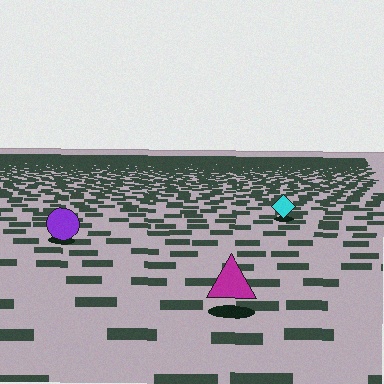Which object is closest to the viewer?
The magenta triangle is closest. The texture marks near it are larger and more spread out.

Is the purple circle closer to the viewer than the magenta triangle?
No. The magenta triangle is closer — you can tell from the texture gradient: the ground texture is coarser near it.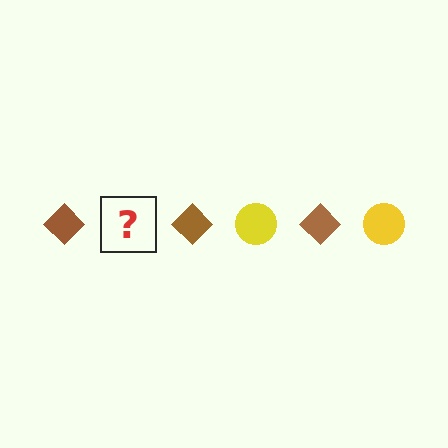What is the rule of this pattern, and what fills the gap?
The rule is that the pattern alternates between brown diamond and yellow circle. The gap should be filled with a yellow circle.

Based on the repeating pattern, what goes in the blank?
The blank should be a yellow circle.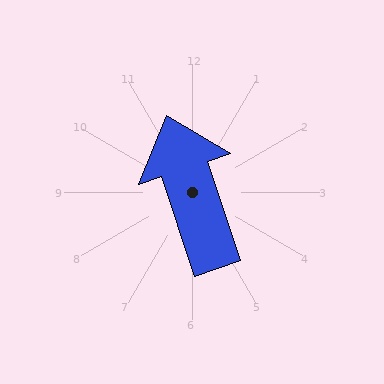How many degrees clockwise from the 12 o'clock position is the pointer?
Approximately 341 degrees.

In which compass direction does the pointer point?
North.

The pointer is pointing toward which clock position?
Roughly 11 o'clock.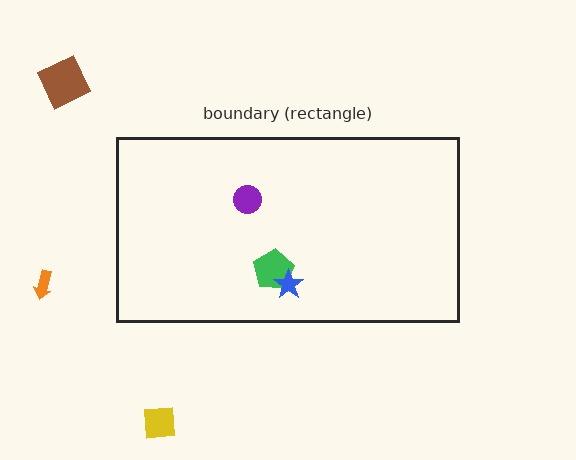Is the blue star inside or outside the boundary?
Inside.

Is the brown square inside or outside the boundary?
Outside.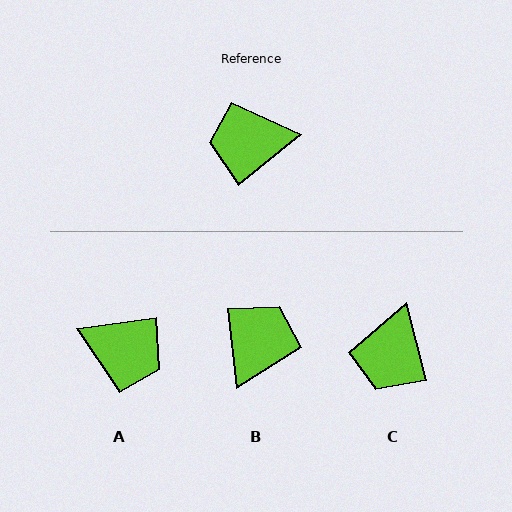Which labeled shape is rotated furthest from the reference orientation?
A, about 149 degrees away.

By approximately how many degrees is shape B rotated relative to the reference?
Approximately 123 degrees clockwise.